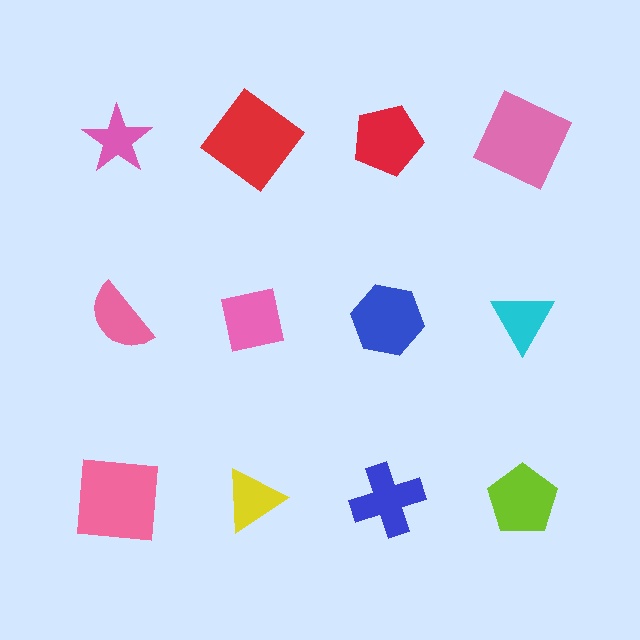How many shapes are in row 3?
4 shapes.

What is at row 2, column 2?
A pink square.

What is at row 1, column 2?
A red diamond.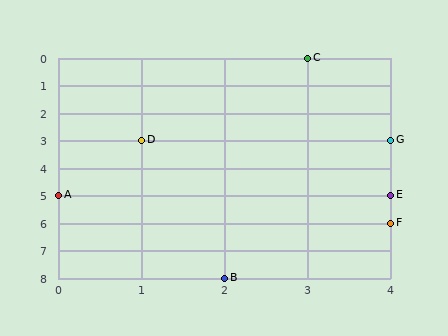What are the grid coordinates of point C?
Point C is at grid coordinates (3, 0).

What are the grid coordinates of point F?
Point F is at grid coordinates (4, 6).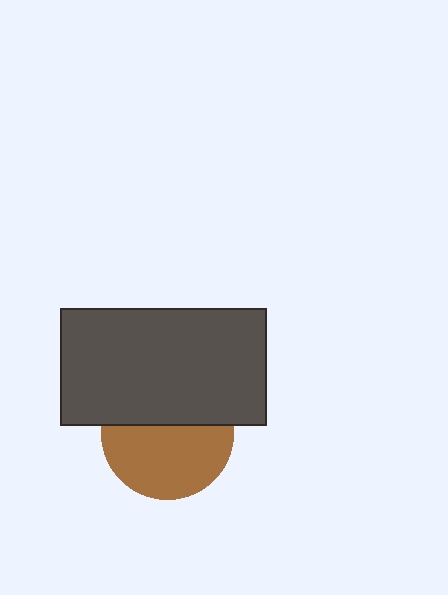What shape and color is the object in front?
The object in front is a dark gray rectangle.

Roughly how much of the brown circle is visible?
About half of it is visible (roughly 58%).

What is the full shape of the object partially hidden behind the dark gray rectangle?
The partially hidden object is a brown circle.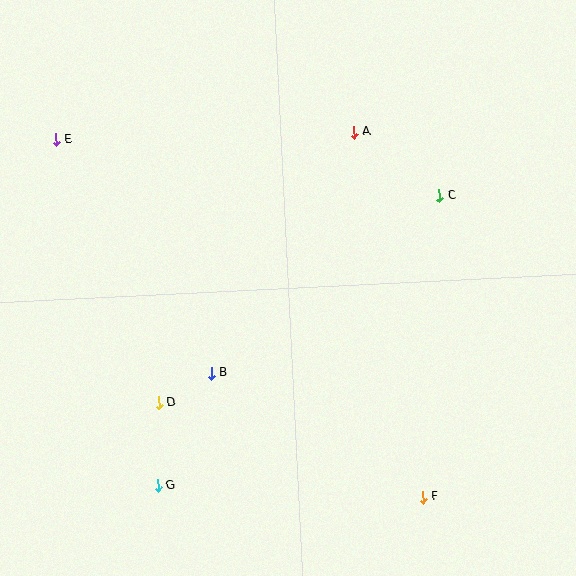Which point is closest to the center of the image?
Point B at (211, 373) is closest to the center.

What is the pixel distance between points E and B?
The distance between E and B is 280 pixels.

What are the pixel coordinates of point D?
Point D is at (159, 403).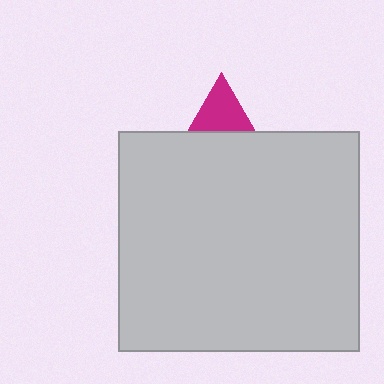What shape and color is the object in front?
The object in front is a light gray rectangle.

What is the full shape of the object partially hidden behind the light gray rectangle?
The partially hidden object is a magenta triangle.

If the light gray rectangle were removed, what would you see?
You would see the complete magenta triangle.